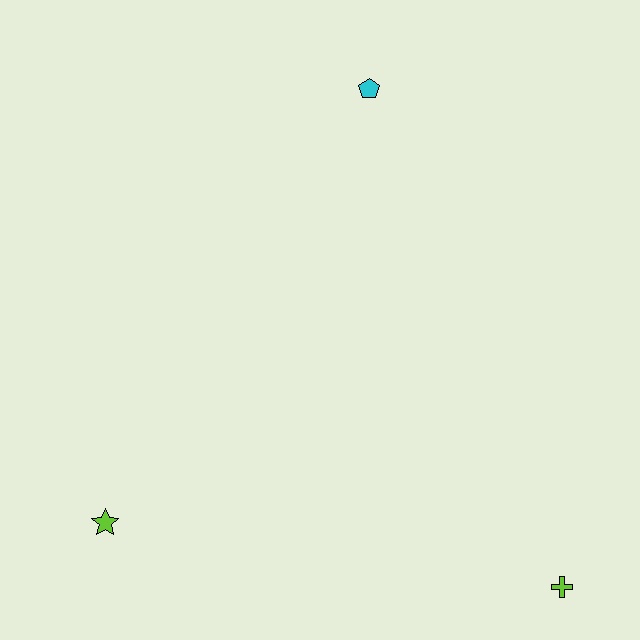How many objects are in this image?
There are 3 objects.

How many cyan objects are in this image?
There is 1 cyan object.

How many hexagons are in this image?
There are no hexagons.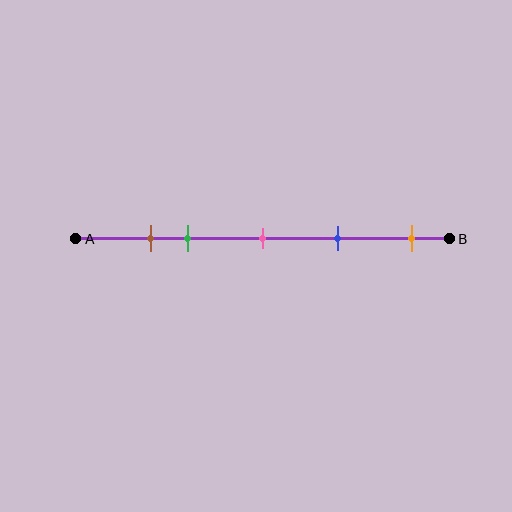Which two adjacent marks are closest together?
The brown and green marks are the closest adjacent pair.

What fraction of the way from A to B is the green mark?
The green mark is approximately 30% (0.3) of the way from A to B.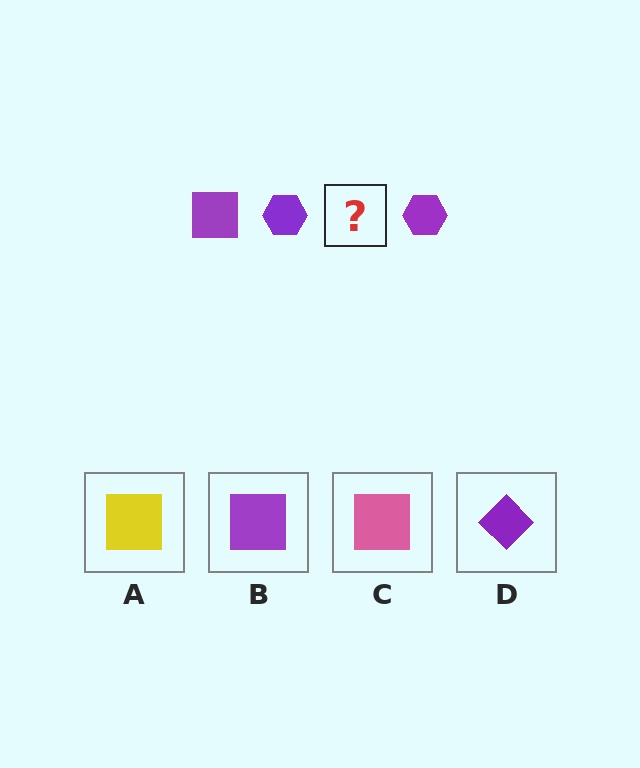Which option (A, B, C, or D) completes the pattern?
B.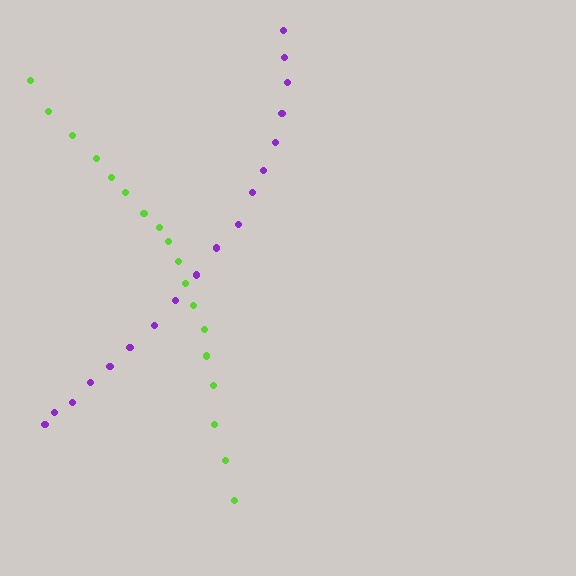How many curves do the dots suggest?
There are 2 distinct paths.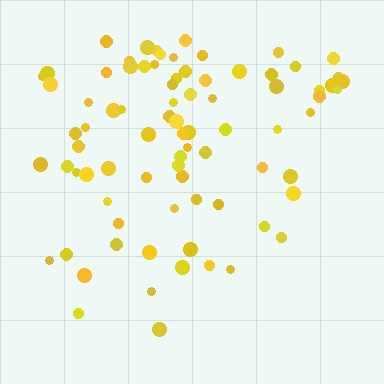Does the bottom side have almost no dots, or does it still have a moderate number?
Still a moderate number, just noticeably fewer than the top.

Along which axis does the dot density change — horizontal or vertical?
Vertical.